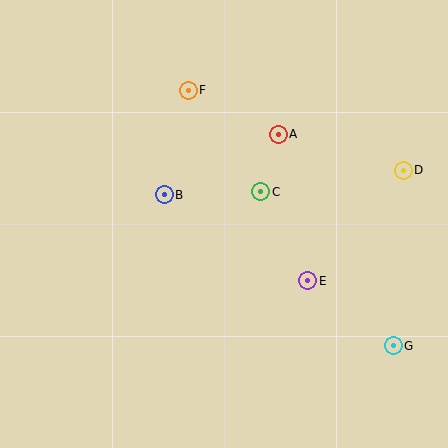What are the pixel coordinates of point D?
Point D is at (403, 170).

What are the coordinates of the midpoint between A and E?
The midpoint between A and E is at (293, 207).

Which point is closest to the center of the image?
Point C at (261, 192) is closest to the center.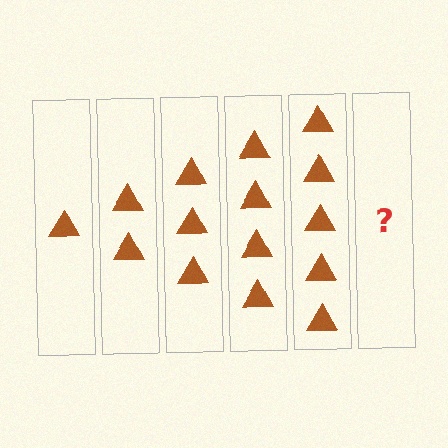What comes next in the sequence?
The next element should be 6 triangles.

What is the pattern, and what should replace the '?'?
The pattern is that each step adds one more triangle. The '?' should be 6 triangles.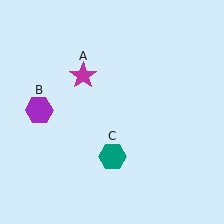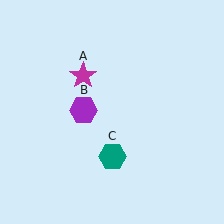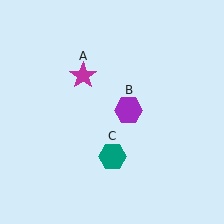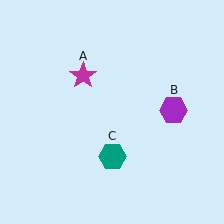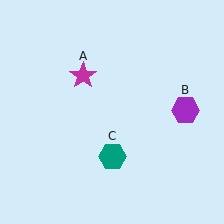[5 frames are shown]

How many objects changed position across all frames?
1 object changed position: purple hexagon (object B).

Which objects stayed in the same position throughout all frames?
Magenta star (object A) and teal hexagon (object C) remained stationary.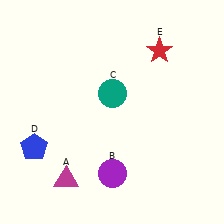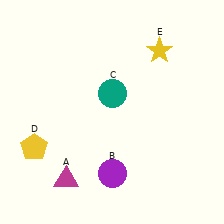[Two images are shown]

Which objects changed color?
D changed from blue to yellow. E changed from red to yellow.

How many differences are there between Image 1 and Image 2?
There are 2 differences between the two images.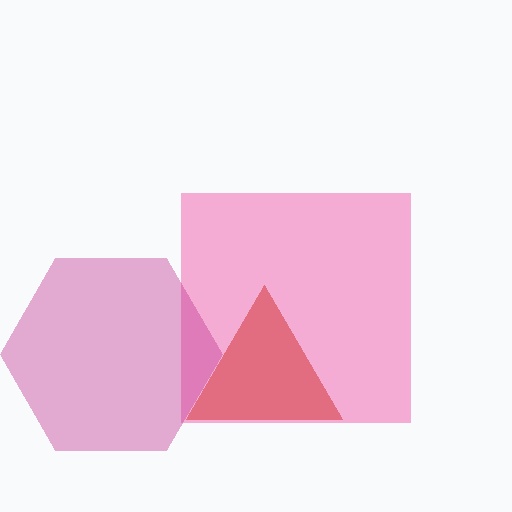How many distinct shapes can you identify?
There are 3 distinct shapes: a pink square, a red triangle, a magenta hexagon.